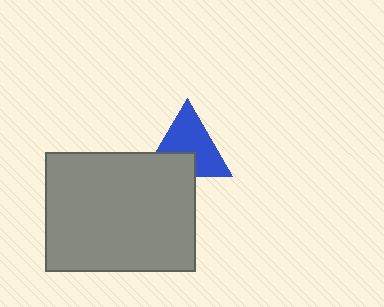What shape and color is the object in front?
The object in front is a gray rectangle.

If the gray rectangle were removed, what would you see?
You would see the complete blue triangle.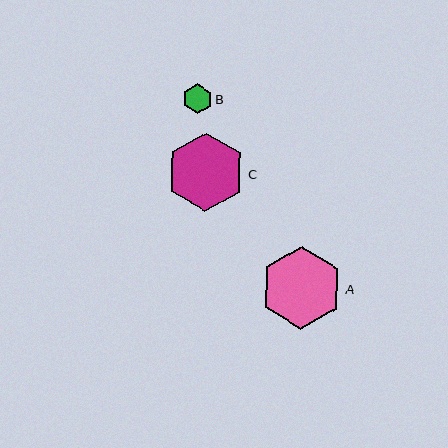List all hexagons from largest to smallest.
From largest to smallest: A, C, B.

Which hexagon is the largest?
Hexagon A is the largest with a size of approximately 83 pixels.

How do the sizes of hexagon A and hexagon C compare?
Hexagon A and hexagon C are approximately the same size.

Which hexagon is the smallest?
Hexagon B is the smallest with a size of approximately 30 pixels.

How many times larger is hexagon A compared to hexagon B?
Hexagon A is approximately 2.8 times the size of hexagon B.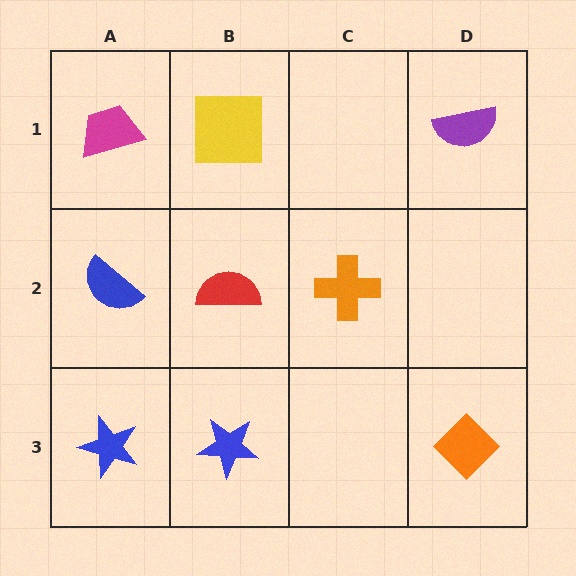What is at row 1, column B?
A yellow square.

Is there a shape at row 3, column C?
No, that cell is empty.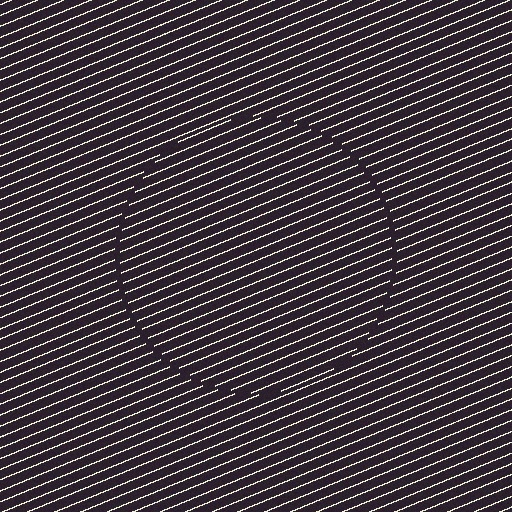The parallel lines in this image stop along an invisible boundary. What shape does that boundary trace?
An illusory circle. The interior of the shape contains the same grating, shifted by half a period — the contour is defined by the phase discontinuity where line-ends from the inner and outer gratings abut.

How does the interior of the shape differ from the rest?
The interior of the shape contains the same grating, shifted by half a period — the contour is defined by the phase discontinuity where line-ends from the inner and outer gratings abut.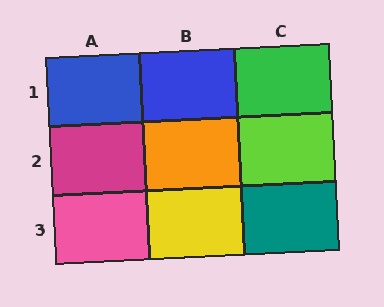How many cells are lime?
1 cell is lime.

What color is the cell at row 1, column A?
Blue.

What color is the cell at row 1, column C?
Green.